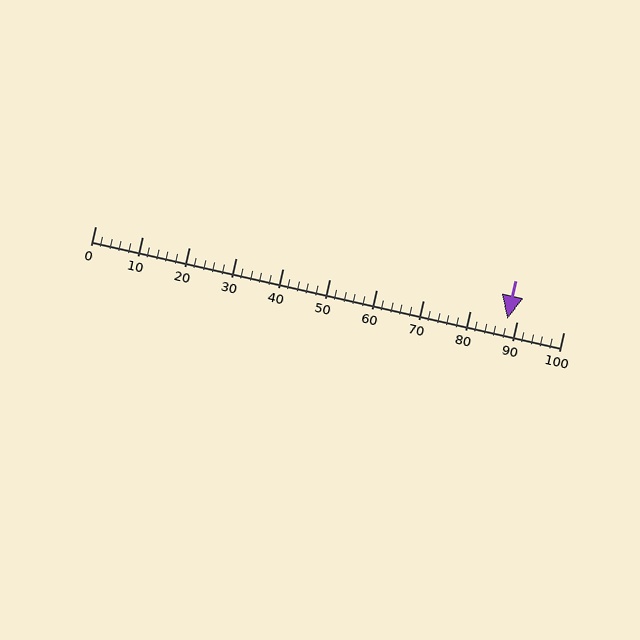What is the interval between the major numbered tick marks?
The major tick marks are spaced 10 units apart.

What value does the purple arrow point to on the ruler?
The purple arrow points to approximately 88.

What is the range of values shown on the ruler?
The ruler shows values from 0 to 100.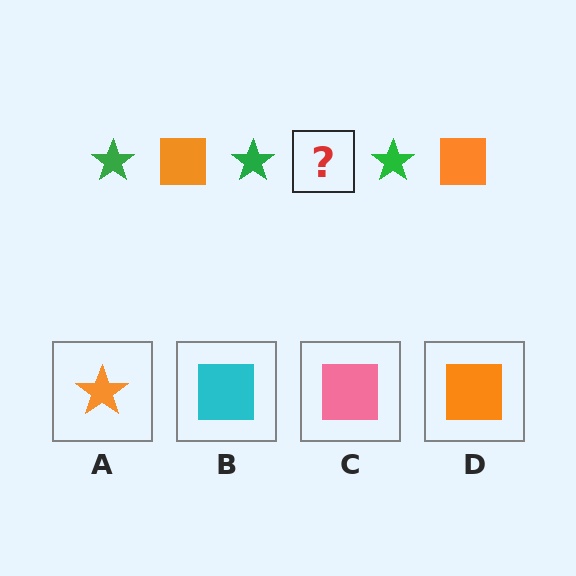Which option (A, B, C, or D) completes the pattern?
D.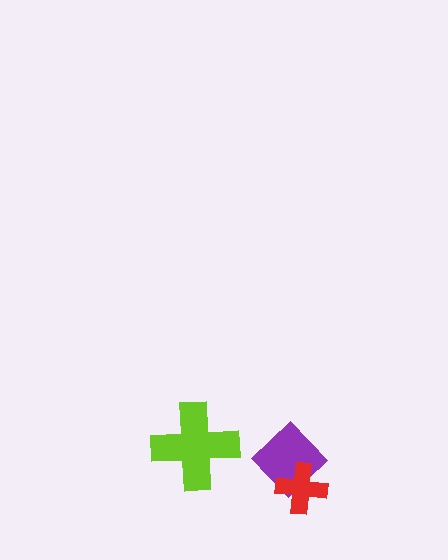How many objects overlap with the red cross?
1 object overlaps with the red cross.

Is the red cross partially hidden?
No, no other shape covers it.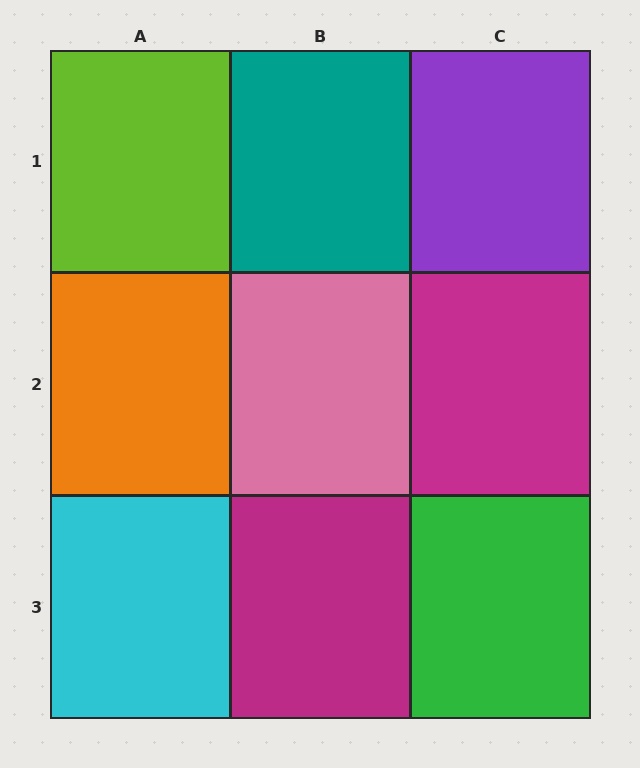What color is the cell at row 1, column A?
Lime.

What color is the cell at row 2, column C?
Magenta.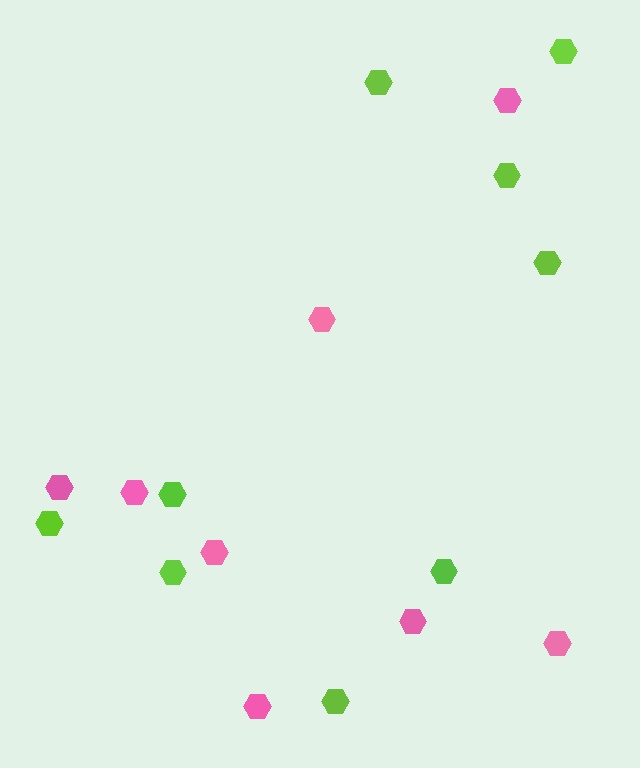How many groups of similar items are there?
There are 2 groups: one group of lime hexagons (9) and one group of pink hexagons (8).